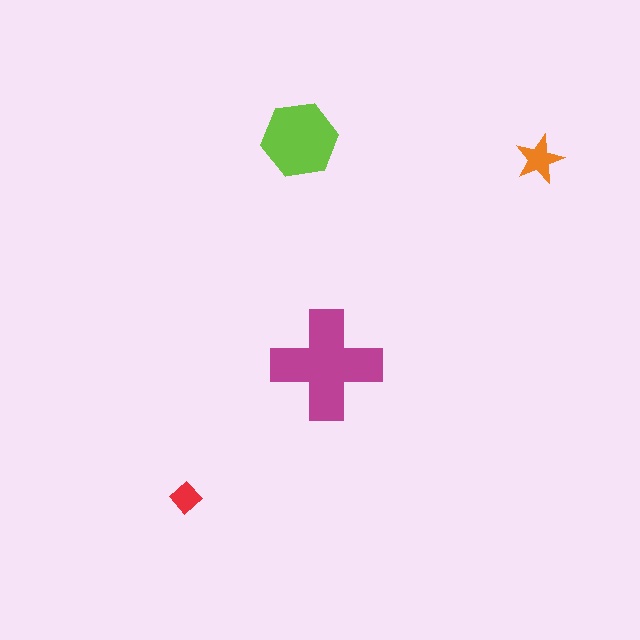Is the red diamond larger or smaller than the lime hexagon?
Smaller.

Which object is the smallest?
The red diamond.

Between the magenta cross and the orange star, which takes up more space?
The magenta cross.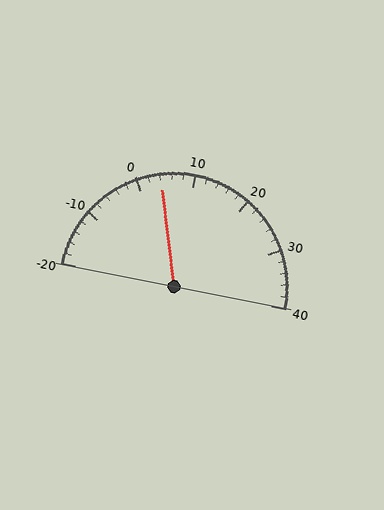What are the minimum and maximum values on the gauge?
The gauge ranges from -20 to 40.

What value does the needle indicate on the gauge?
The needle indicates approximately 4.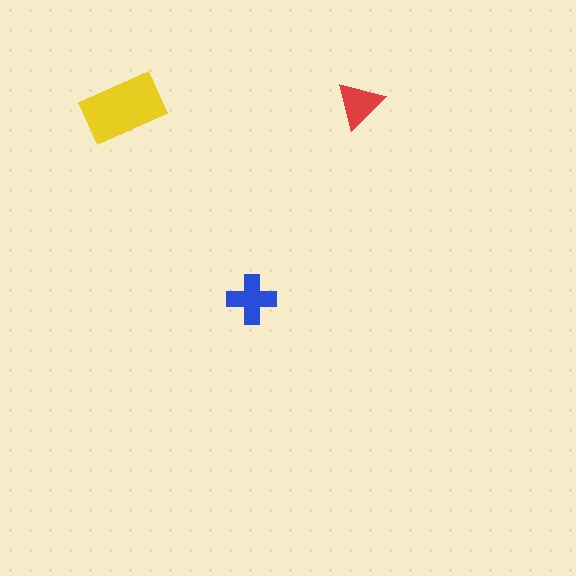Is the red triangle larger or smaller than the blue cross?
Smaller.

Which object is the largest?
The yellow rectangle.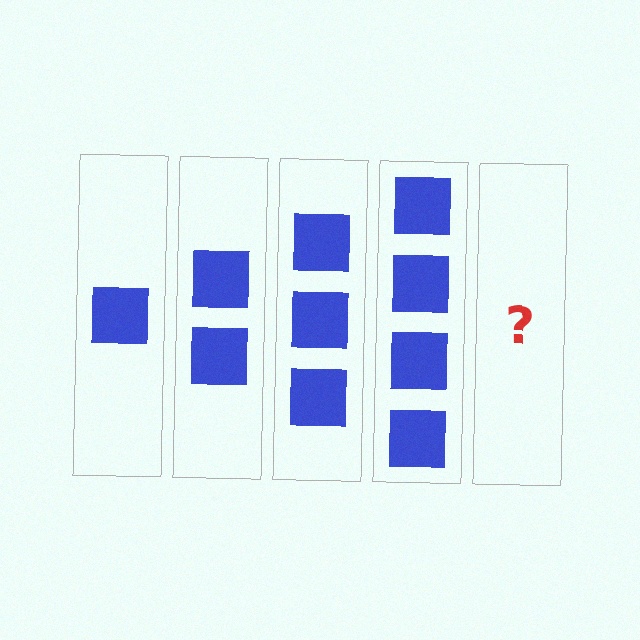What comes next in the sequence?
The next element should be 5 squares.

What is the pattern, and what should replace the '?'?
The pattern is that each step adds one more square. The '?' should be 5 squares.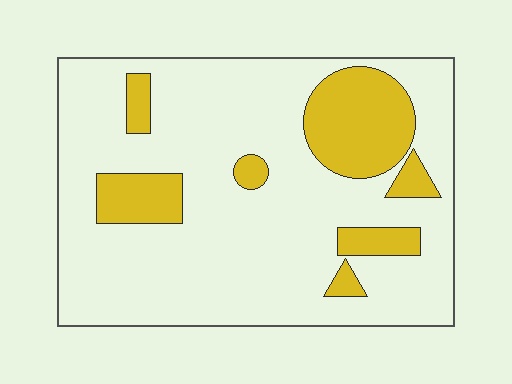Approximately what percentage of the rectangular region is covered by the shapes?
Approximately 20%.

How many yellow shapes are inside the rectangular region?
7.